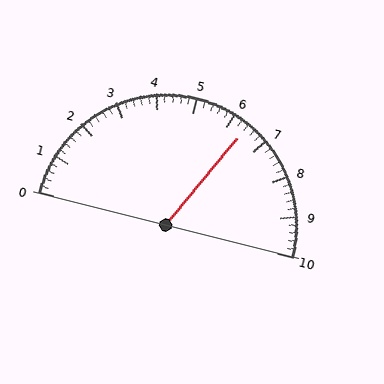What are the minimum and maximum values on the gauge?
The gauge ranges from 0 to 10.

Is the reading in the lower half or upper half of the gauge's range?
The reading is in the upper half of the range (0 to 10).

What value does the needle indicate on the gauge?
The needle indicates approximately 6.4.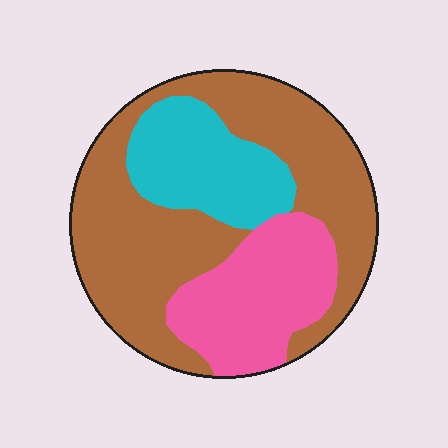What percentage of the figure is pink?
Pink takes up less than a quarter of the figure.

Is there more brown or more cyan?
Brown.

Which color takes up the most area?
Brown, at roughly 55%.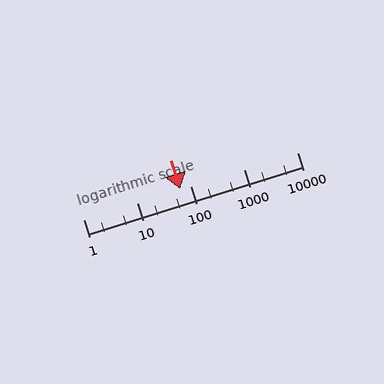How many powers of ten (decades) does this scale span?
The scale spans 4 decades, from 1 to 10000.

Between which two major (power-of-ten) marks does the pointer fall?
The pointer is between 10 and 100.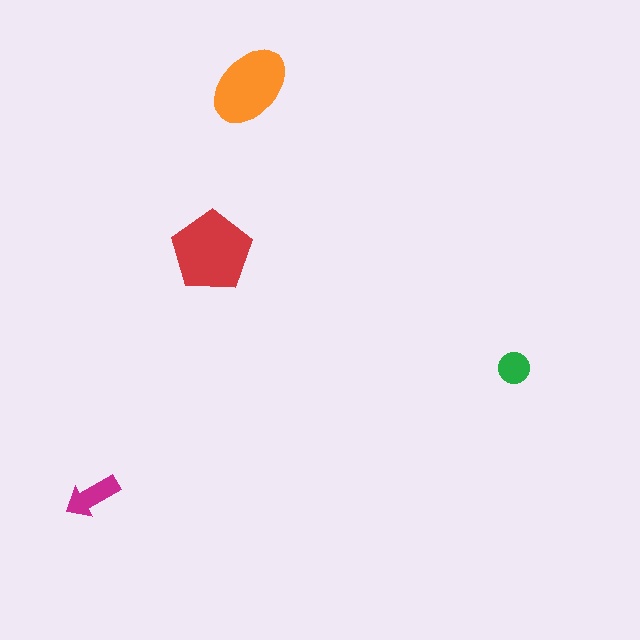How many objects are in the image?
There are 4 objects in the image.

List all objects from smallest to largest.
The green circle, the magenta arrow, the orange ellipse, the red pentagon.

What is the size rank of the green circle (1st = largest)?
4th.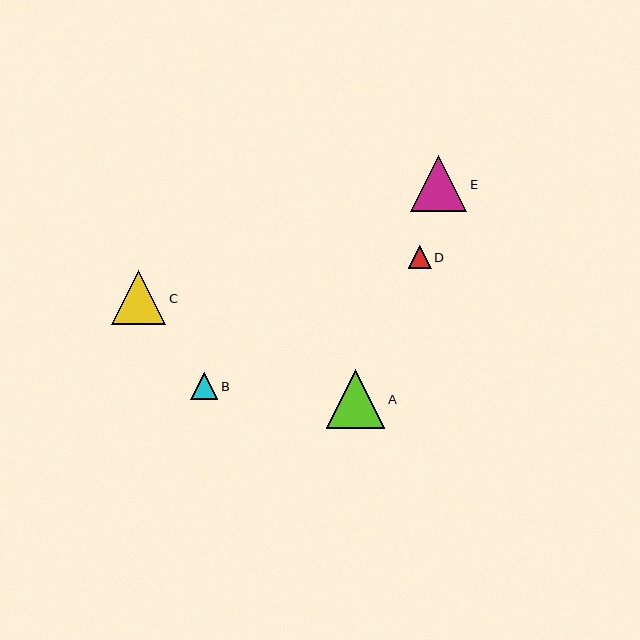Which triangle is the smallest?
Triangle D is the smallest with a size of approximately 23 pixels.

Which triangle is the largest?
Triangle A is the largest with a size of approximately 58 pixels.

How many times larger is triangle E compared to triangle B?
Triangle E is approximately 2.1 times the size of triangle B.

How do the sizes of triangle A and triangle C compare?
Triangle A and triangle C are approximately the same size.